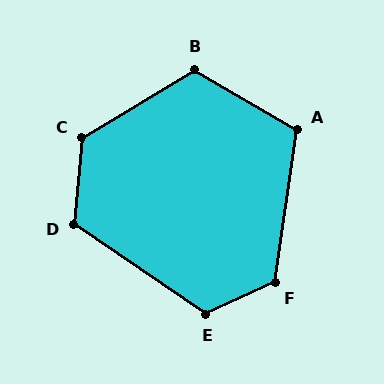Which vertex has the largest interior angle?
C, at approximately 127 degrees.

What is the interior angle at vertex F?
Approximately 123 degrees (obtuse).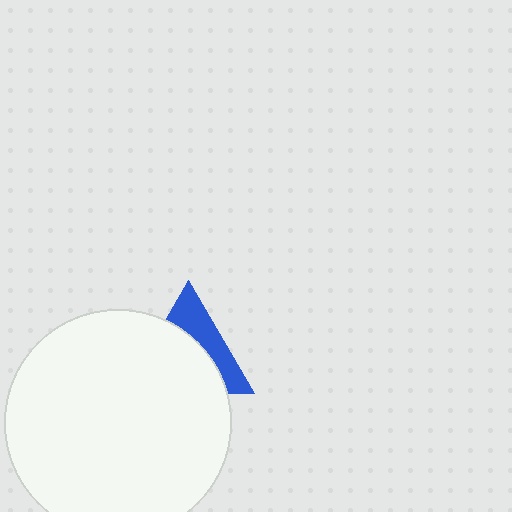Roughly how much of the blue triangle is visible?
A small part of it is visible (roughly 39%).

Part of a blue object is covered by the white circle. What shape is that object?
It is a triangle.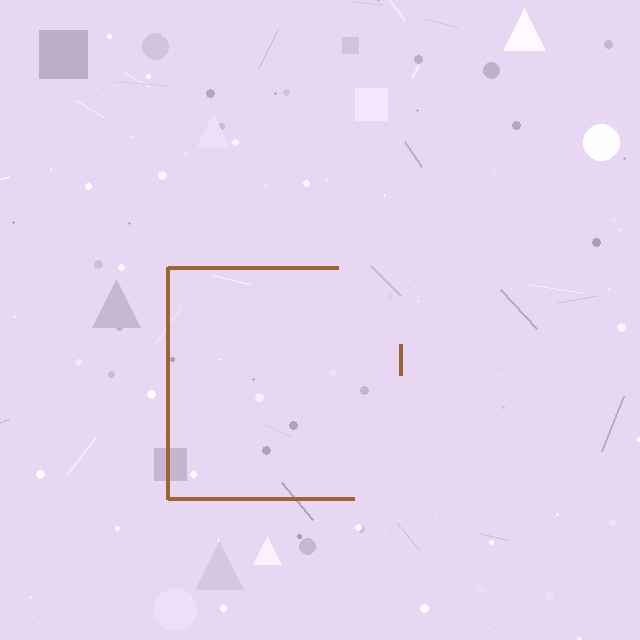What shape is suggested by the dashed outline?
The dashed outline suggests a square.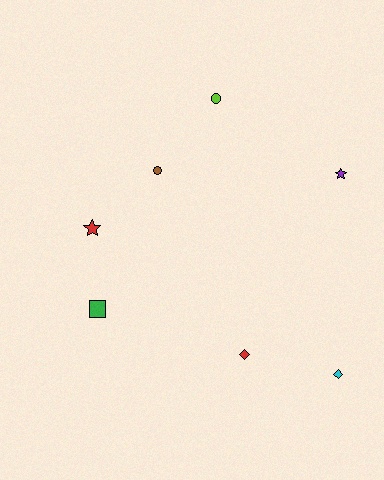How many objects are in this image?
There are 7 objects.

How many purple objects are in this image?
There is 1 purple object.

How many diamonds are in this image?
There are 2 diamonds.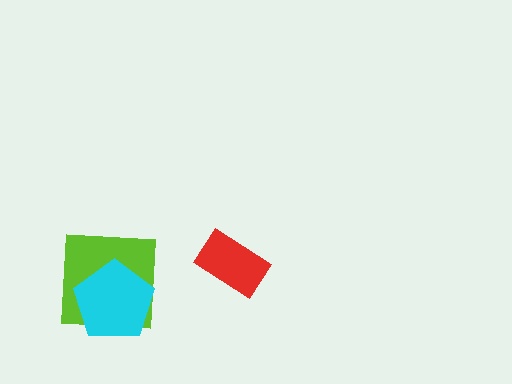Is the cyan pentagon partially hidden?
No, no other shape covers it.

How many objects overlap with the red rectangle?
0 objects overlap with the red rectangle.